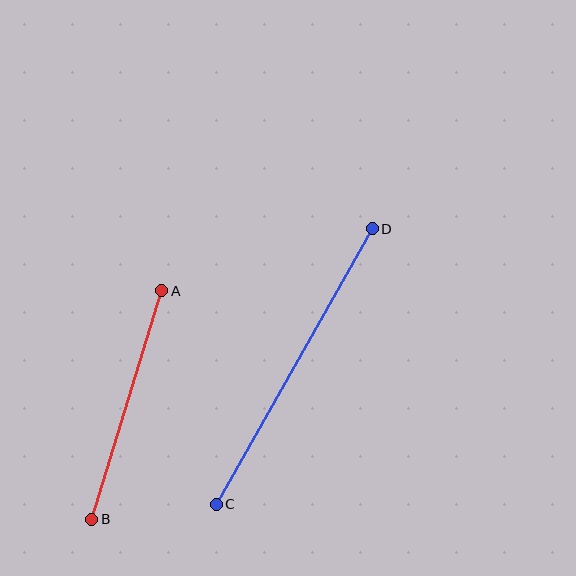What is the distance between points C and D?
The distance is approximately 316 pixels.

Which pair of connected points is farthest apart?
Points C and D are farthest apart.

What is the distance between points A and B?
The distance is approximately 239 pixels.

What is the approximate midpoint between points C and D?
The midpoint is at approximately (294, 366) pixels.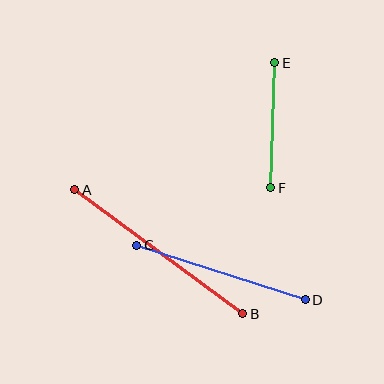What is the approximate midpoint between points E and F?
The midpoint is at approximately (273, 125) pixels.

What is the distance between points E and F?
The distance is approximately 125 pixels.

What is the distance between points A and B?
The distance is approximately 209 pixels.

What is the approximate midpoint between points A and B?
The midpoint is at approximately (159, 252) pixels.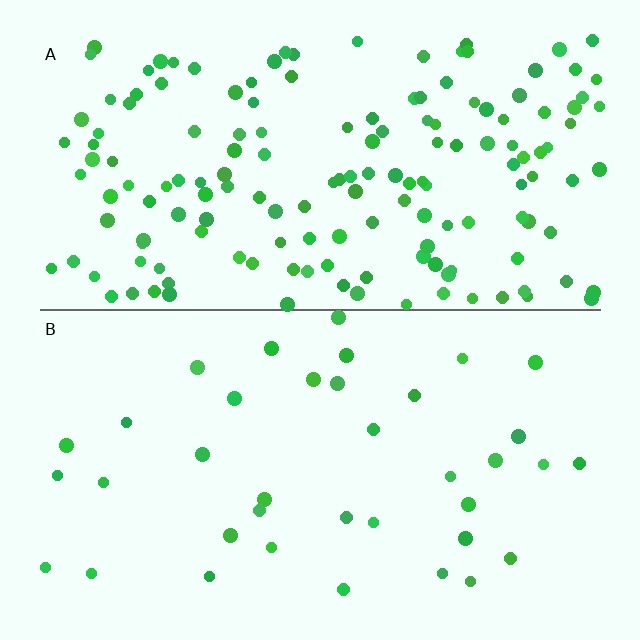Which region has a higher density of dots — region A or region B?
A (the top).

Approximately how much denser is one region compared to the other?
Approximately 4.2× — region A over region B.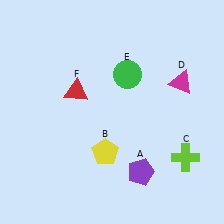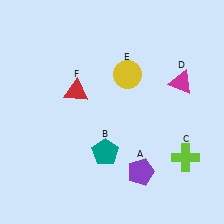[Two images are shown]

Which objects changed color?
B changed from yellow to teal. E changed from green to yellow.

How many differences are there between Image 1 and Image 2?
There are 2 differences between the two images.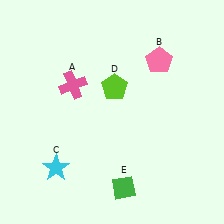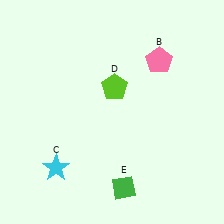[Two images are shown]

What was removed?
The pink cross (A) was removed in Image 2.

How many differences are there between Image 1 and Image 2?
There is 1 difference between the two images.